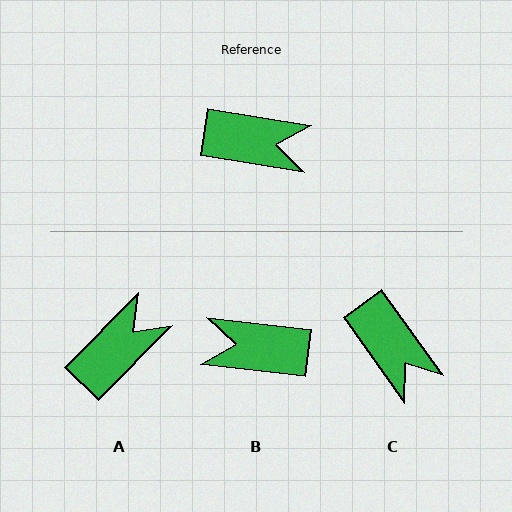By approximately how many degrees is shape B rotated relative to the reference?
Approximately 177 degrees clockwise.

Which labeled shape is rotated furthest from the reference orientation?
B, about 177 degrees away.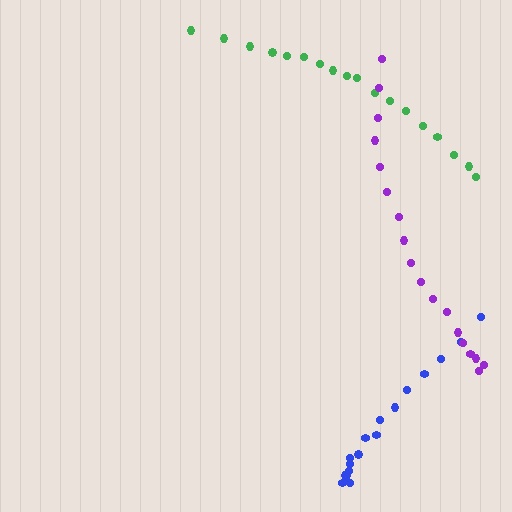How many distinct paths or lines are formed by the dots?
There are 3 distinct paths.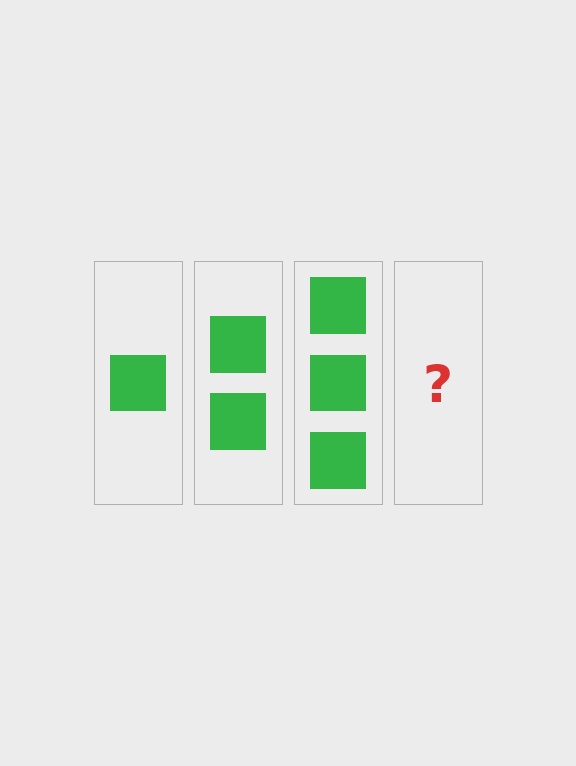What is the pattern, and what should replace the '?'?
The pattern is that each step adds one more square. The '?' should be 4 squares.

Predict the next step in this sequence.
The next step is 4 squares.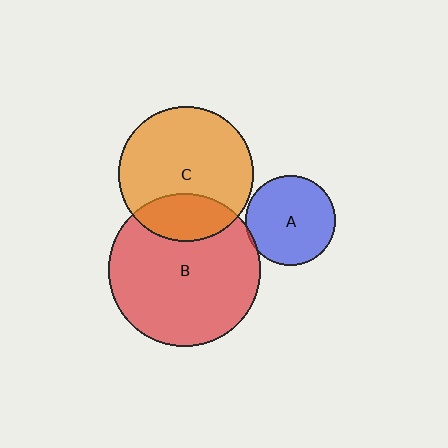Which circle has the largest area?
Circle B (red).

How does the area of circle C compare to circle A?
Approximately 2.3 times.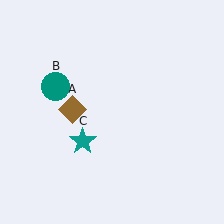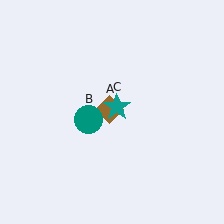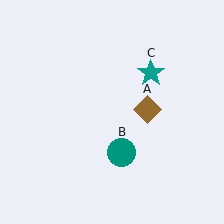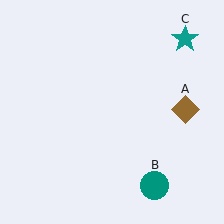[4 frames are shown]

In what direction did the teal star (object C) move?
The teal star (object C) moved up and to the right.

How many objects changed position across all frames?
3 objects changed position: brown diamond (object A), teal circle (object B), teal star (object C).